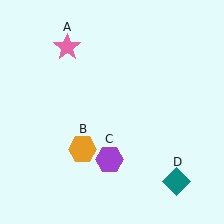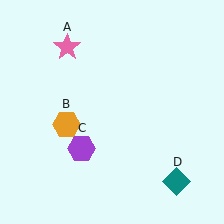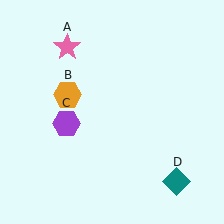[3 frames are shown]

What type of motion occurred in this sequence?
The orange hexagon (object B), purple hexagon (object C) rotated clockwise around the center of the scene.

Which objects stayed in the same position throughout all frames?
Pink star (object A) and teal diamond (object D) remained stationary.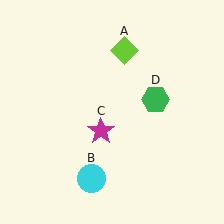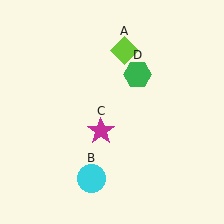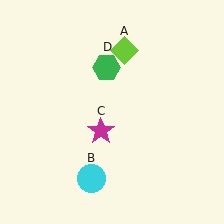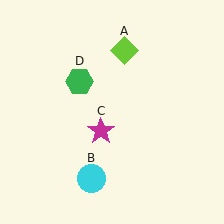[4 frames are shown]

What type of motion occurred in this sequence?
The green hexagon (object D) rotated counterclockwise around the center of the scene.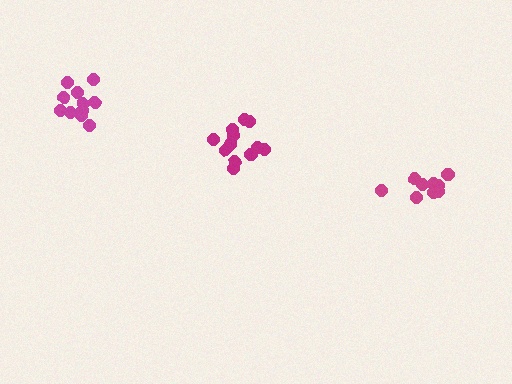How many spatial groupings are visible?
There are 3 spatial groupings.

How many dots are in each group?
Group 1: 10 dots, Group 2: 12 dots, Group 3: 11 dots (33 total).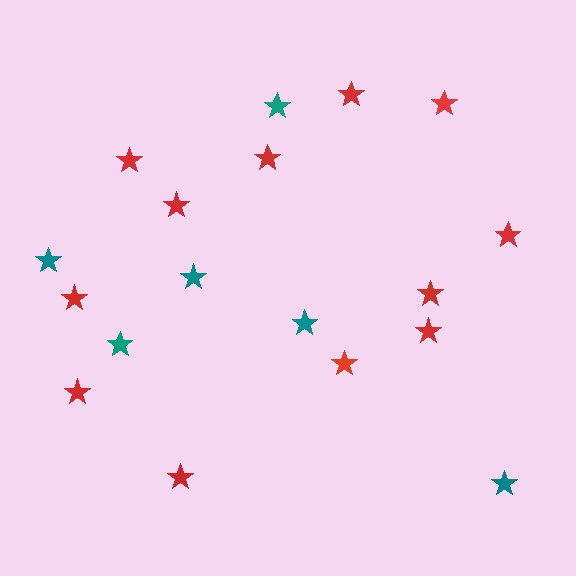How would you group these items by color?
There are 2 groups: one group of red stars (12) and one group of teal stars (6).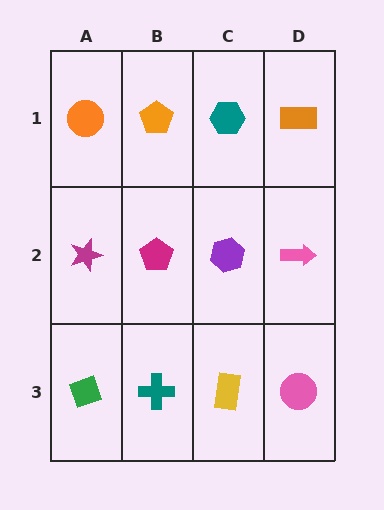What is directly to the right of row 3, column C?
A pink circle.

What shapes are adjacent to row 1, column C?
A purple hexagon (row 2, column C), an orange pentagon (row 1, column B), an orange rectangle (row 1, column D).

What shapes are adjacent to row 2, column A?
An orange circle (row 1, column A), a green diamond (row 3, column A), a magenta pentagon (row 2, column B).